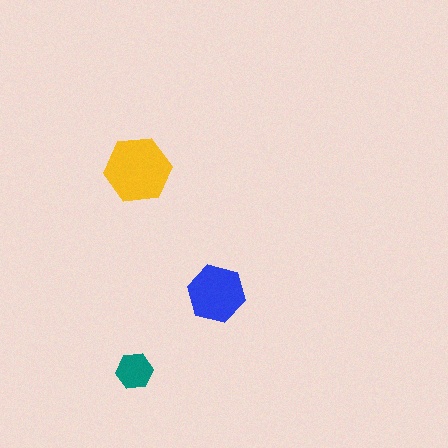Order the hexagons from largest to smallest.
the yellow one, the blue one, the teal one.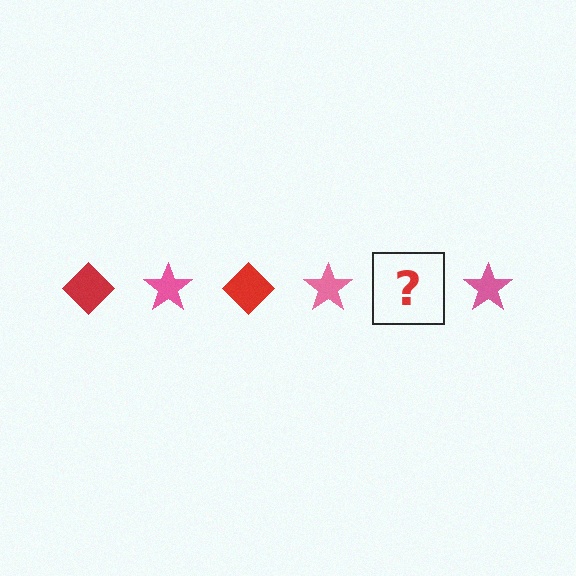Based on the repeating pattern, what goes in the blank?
The blank should be a red diamond.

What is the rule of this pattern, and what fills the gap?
The rule is that the pattern alternates between red diamond and pink star. The gap should be filled with a red diamond.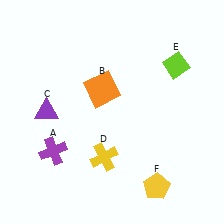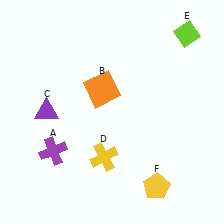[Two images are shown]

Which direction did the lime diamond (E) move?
The lime diamond (E) moved up.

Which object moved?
The lime diamond (E) moved up.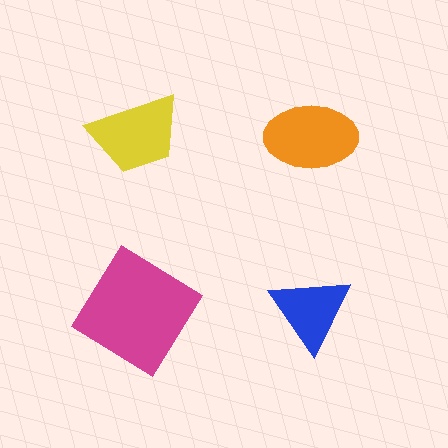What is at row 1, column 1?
A yellow trapezoid.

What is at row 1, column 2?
An orange ellipse.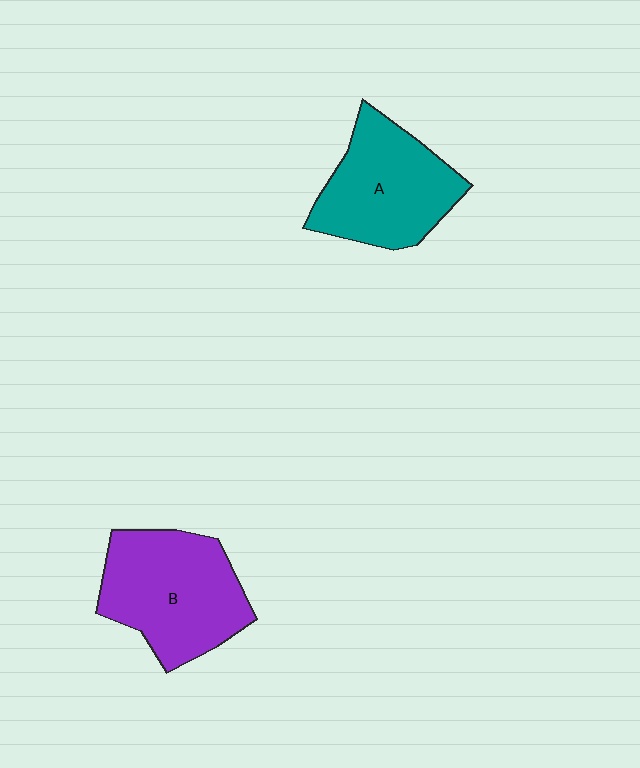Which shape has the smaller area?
Shape A (teal).